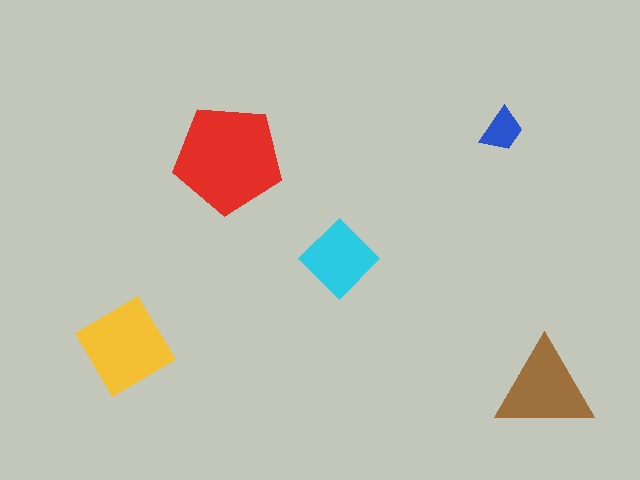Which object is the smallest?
The blue trapezoid.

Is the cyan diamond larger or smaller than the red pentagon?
Smaller.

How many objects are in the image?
There are 5 objects in the image.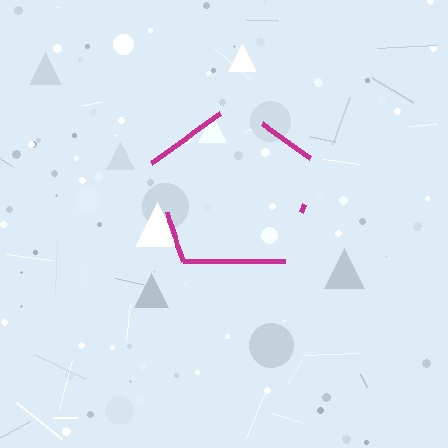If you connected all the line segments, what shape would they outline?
They would outline a pentagon.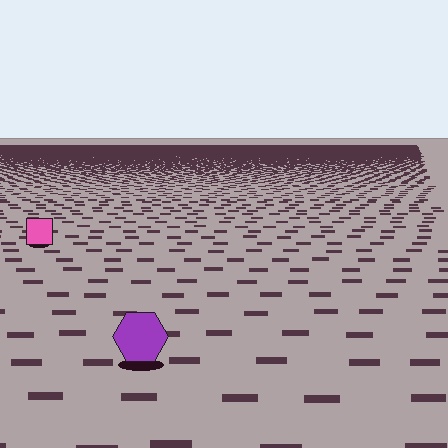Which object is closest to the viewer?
The purple hexagon is closest. The texture marks near it are larger and more spread out.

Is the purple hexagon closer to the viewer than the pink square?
Yes. The purple hexagon is closer — you can tell from the texture gradient: the ground texture is coarser near it.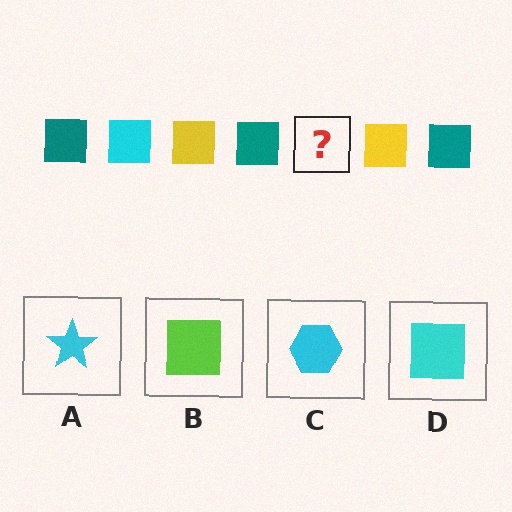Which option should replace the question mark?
Option D.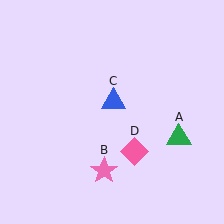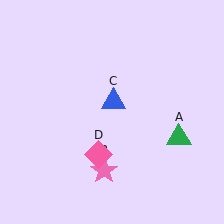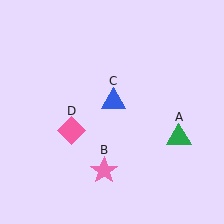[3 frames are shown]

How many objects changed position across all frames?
1 object changed position: pink diamond (object D).